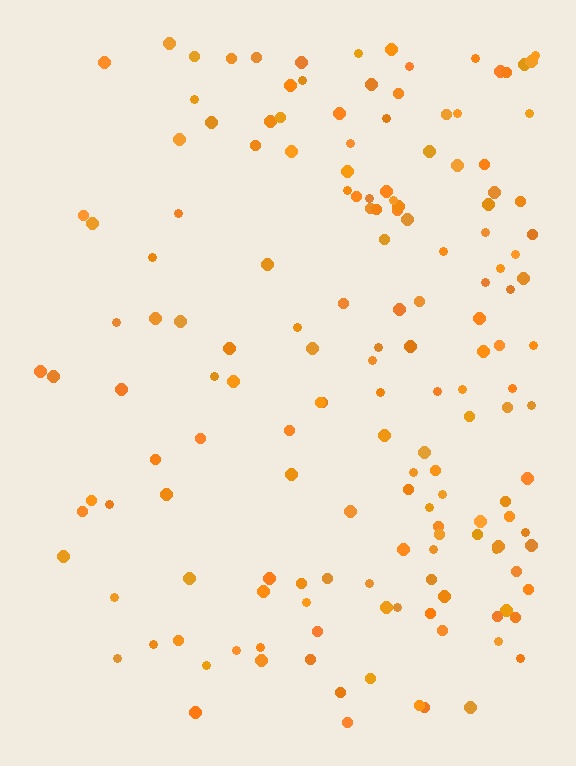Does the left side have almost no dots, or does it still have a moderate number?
Still a moderate number, just noticeably fewer than the right.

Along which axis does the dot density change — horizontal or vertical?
Horizontal.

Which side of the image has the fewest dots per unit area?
The left.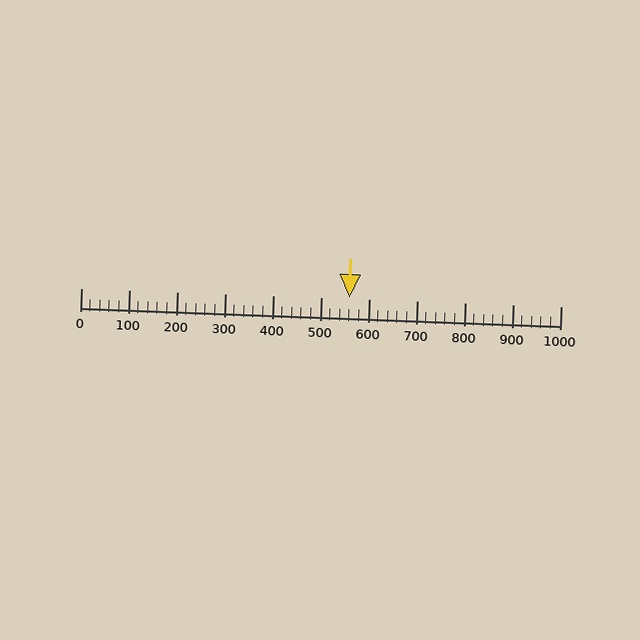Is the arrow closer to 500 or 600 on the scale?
The arrow is closer to 600.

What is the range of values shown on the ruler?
The ruler shows values from 0 to 1000.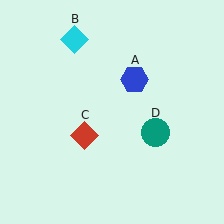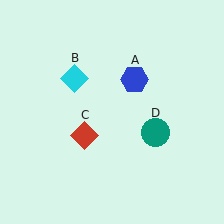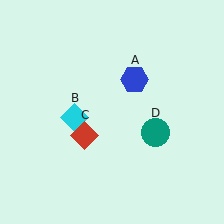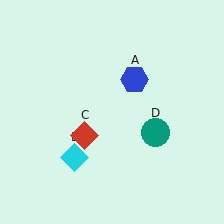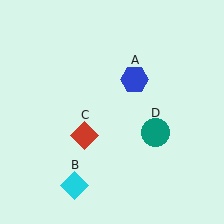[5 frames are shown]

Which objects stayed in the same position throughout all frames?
Blue hexagon (object A) and red diamond (object C) and teal circle (object D) remained stationary.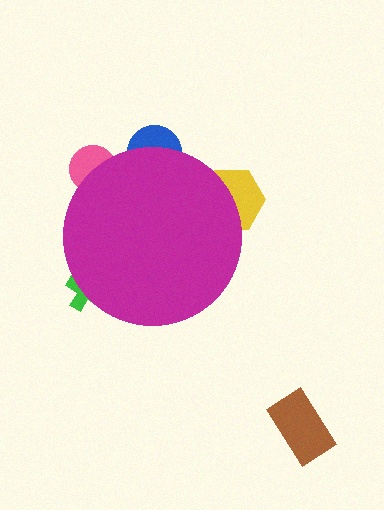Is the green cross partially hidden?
Yes, the green cross is partially hidden behind the magenta circle.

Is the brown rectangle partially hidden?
No, the brown rectangle is fully visible.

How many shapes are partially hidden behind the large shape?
4 shapes are partially hidden.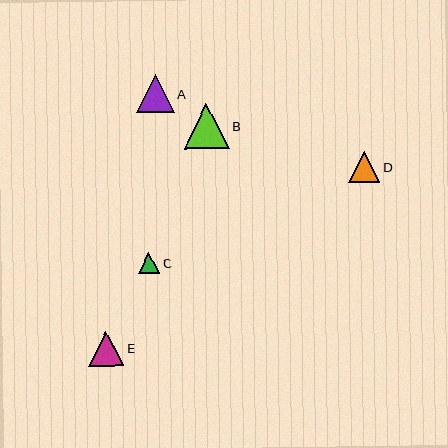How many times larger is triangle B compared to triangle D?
Triangle B is approximately 1.4 times the size of triangle D.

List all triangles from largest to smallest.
From largest to smallest: B, A, E, D, C.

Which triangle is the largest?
Triangle B is the largest with a size of approximately 45 pixels.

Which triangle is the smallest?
Triangle C is the smallest with a size of approximately 22 pixels.